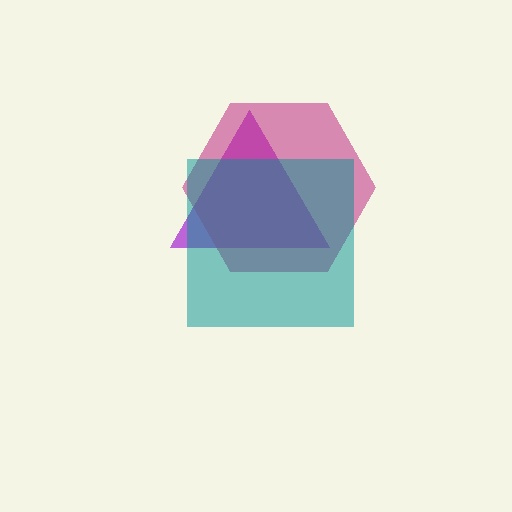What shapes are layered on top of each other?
The layered shapes are: a purple triangle, a magenta hexagon, a teal square.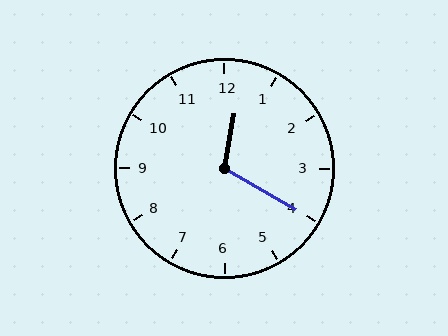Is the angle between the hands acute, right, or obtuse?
It is obtuse.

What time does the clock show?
12:20.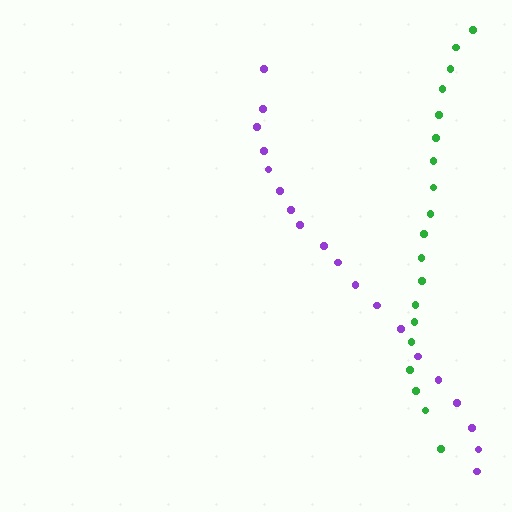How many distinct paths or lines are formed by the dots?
There are 2 distinct paths.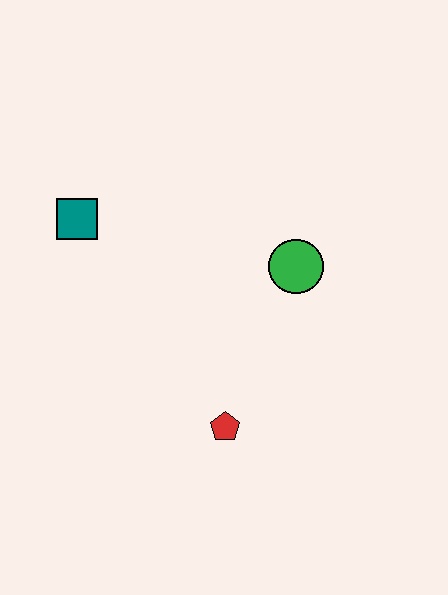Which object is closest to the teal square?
The green circle is closest to the teal square.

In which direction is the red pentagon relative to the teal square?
The red pentagon is below the teal square.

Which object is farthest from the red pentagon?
The teal square is farthest from the red pentagon.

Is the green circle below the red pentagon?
No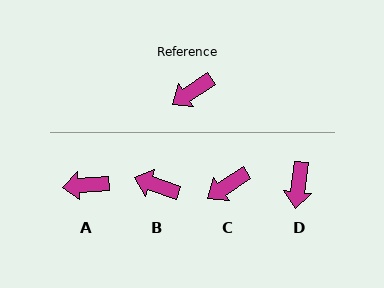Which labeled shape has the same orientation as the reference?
C.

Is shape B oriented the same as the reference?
No, it is off by about 51 degrees.